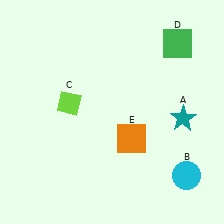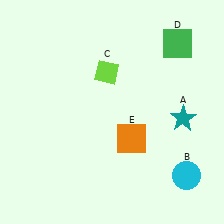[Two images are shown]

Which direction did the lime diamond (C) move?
The lime diamond (C) moved right.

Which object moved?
The lime diamond (C) moved right.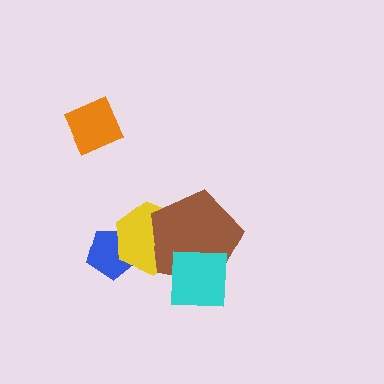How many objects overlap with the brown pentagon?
2 objects overlap with the brown pentagon.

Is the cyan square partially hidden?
No, no other shape covers it.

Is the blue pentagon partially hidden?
Yes, it is partially covered by another shape.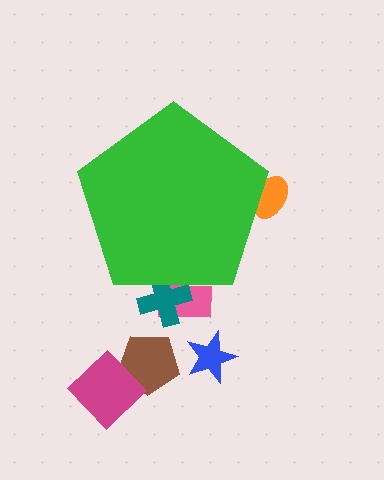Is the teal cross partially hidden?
Yes, the teal cross is partially hidden behind the green pentagon.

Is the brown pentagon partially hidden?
No, the brown pentagon is fully visible.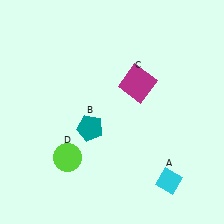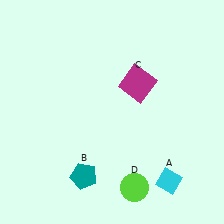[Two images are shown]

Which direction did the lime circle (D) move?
The lime circle (D) moved right.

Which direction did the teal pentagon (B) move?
The teal pentagon (B) moved down.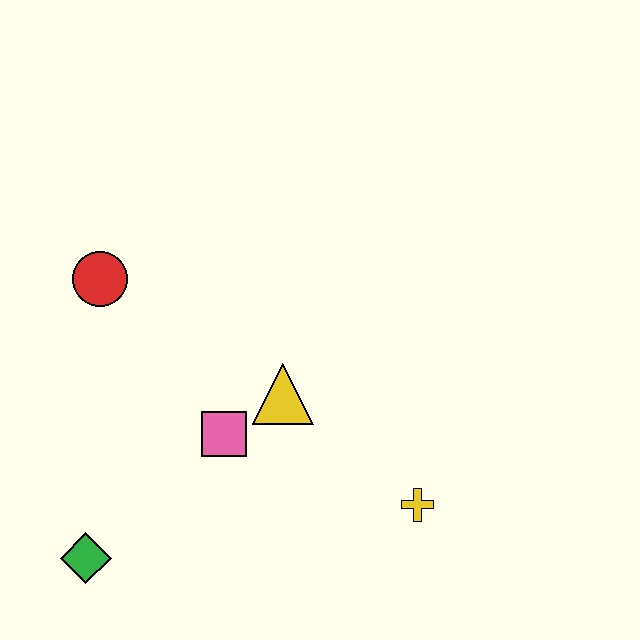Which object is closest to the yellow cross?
The yellow triangle is closest to the yellow cross.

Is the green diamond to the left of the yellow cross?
Yes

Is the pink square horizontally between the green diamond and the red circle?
No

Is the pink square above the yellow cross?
Yes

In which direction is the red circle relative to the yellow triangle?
The red circle is to the left of the yellow triangle.